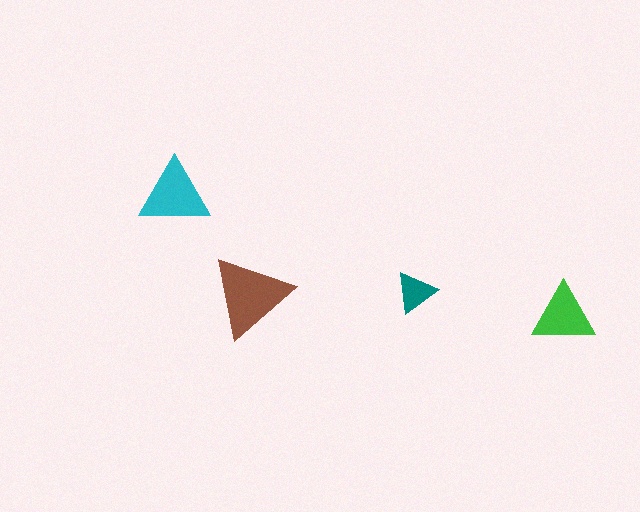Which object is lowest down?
The green triangle is bottommost.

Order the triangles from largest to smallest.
the brown one, the cyan one, the green one, the teal one.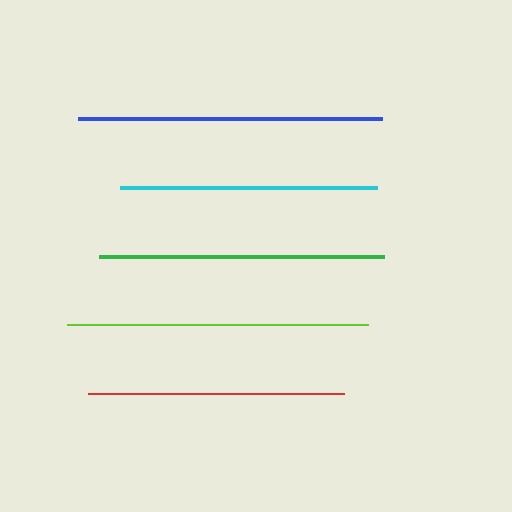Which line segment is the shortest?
The red line is the shortest at approximately 256 pixels.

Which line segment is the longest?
The blue line is the longest at approximately 303 pixels.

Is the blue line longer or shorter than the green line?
The blue line is longer than the green line.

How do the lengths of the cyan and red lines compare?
The cyan and red lines are approximately the same length.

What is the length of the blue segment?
The blue segment is approximately 303 pixels long.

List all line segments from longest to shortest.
From longest to shortest: blue, lime, green, cyan, red.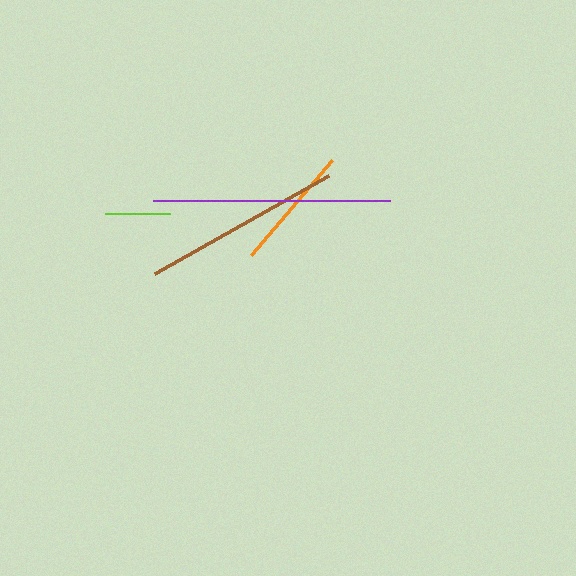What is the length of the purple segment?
The purple segment is approximately 237 pixels long.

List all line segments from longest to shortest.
From longest to shortest: purple, brown, orange, lime.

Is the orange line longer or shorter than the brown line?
The brown line is longer than the orange line.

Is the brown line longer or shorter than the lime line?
The brown line is longer than the lime line.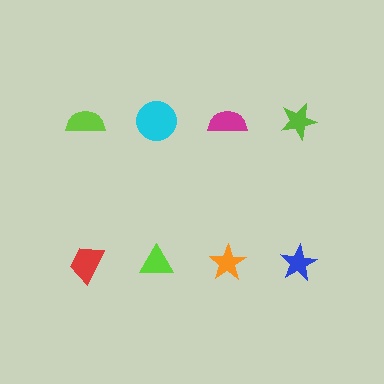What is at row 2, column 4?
A blue star.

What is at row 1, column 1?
A lime semicircle.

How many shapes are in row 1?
4 shapes.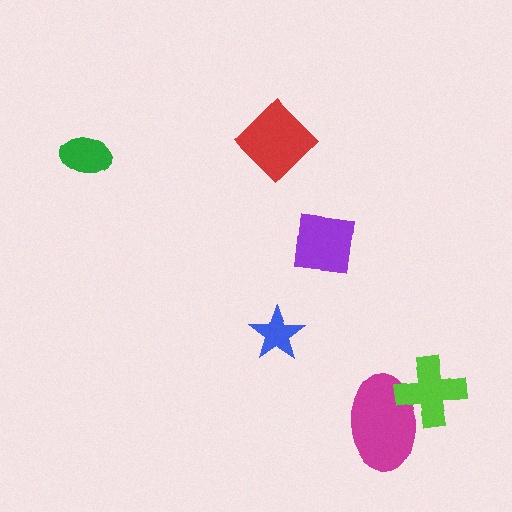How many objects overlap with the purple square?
0 objects overlap with the purple square.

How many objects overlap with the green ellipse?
0 objects overlap with the green ellipse.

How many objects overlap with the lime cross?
1 object overlaps with the lime cross.